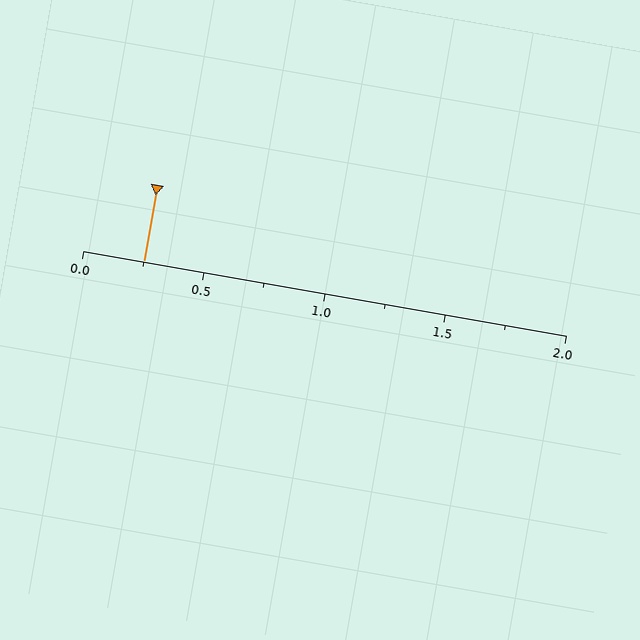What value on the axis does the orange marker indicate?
The marker indicates approximately 0.25.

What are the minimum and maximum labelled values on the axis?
The axis runs from 0.0 to 2.0.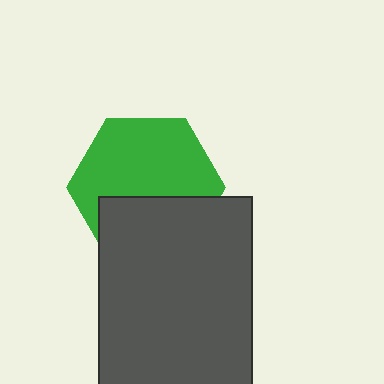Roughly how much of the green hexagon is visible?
About half of it is visible (roughly 61%).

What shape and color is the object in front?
The object in front is a dark gray rectangle.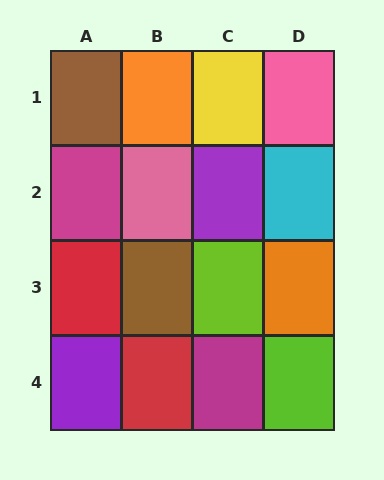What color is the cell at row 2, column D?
Cyan.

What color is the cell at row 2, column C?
Purple.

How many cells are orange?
2 cells are orange.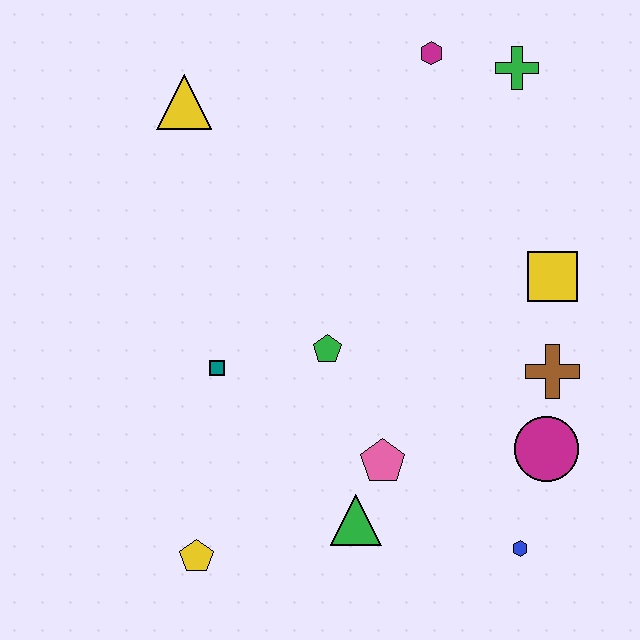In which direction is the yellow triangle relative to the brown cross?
The yellow triangle is to the left of the brown cross.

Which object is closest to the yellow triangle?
The magenta hexagon is closest to the yellow triangle.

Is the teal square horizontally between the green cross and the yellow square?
No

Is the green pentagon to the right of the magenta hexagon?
No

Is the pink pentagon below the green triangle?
No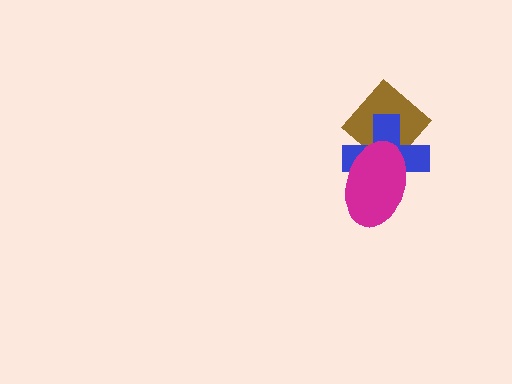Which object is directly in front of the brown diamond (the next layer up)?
The blue cross is directly in front of the brown diamond.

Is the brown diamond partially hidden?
Yes, it is partially covered by another shape.